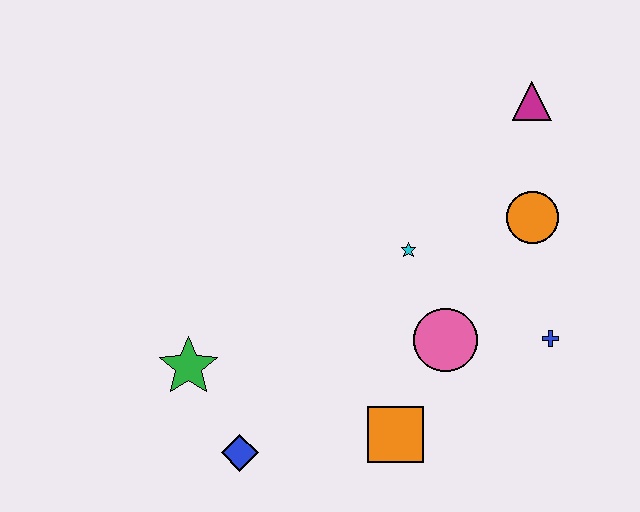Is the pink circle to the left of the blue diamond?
No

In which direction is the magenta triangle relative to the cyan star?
The magenta triangle is above the cyan star.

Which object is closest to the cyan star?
The pink circle is closest to the cyan star.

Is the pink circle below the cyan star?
Yes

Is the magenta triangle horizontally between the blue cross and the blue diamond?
Yes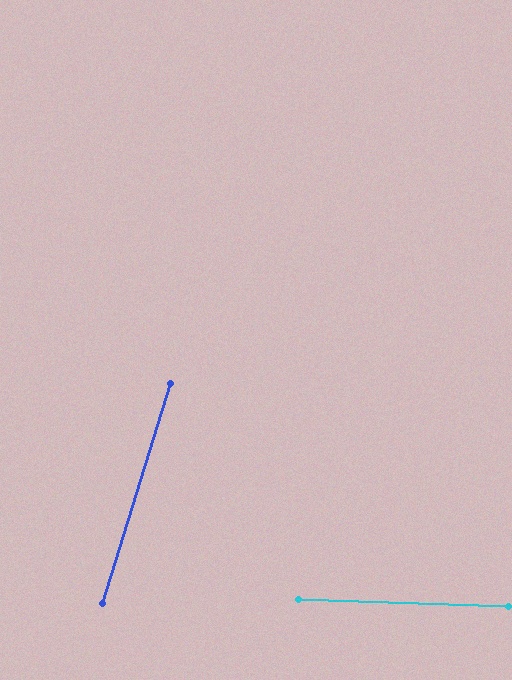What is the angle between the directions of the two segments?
Approximately 75 degrees.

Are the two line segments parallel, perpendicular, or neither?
Neither parallel nor perpendicular — they differ by about 75°.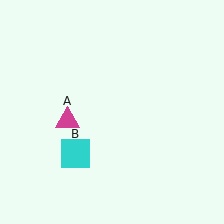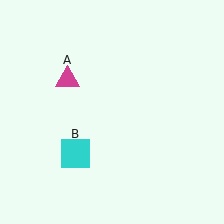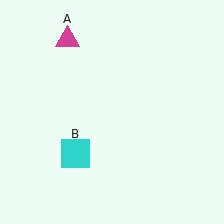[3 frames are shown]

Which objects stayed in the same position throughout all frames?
Cyan square (object B) remained stationary.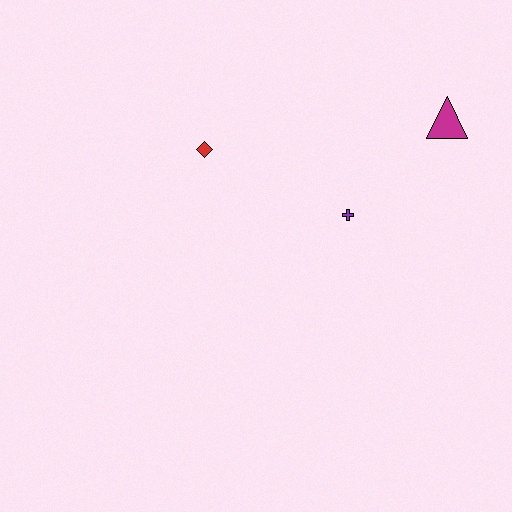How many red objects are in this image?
There is 1 red object.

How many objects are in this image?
There are 3 objects.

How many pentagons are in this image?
There are no pentagons.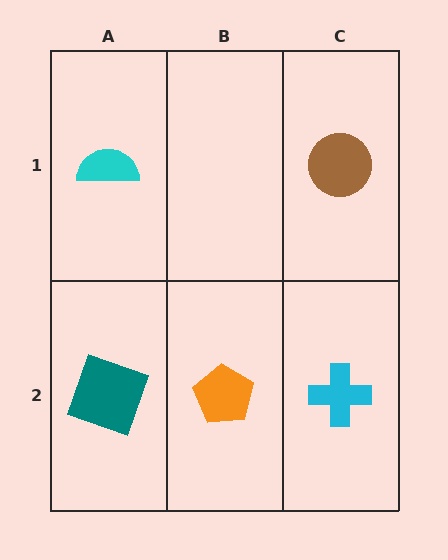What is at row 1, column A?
A cyan semicircle.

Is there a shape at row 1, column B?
No, that cell is empty.